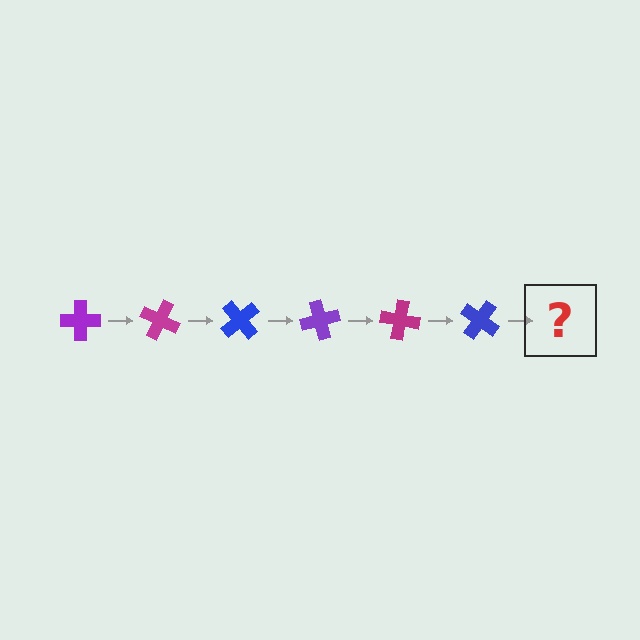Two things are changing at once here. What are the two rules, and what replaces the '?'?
The two rules are that it rotates 25 degrees each step and the color cycles through purple, magenta, and blue. The '?' should be a purple cross, rotated 150 degrees from the start.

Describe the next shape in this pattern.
It should be a purple cross, rotated 150 degrees from the start.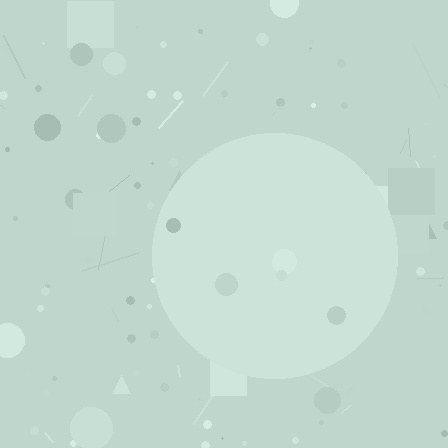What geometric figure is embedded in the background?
A circle is embedded in the background.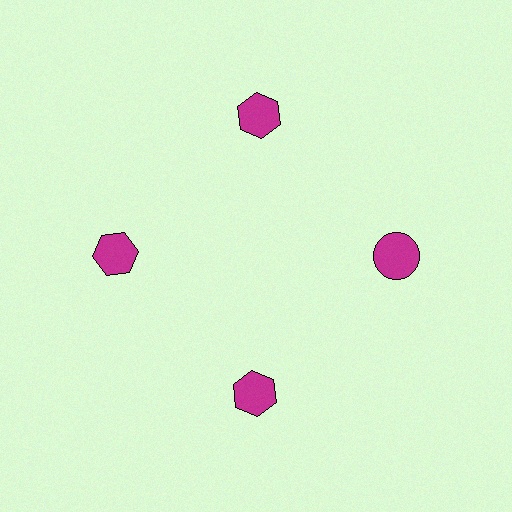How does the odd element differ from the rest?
It has a different shape: circle instead of hexagon.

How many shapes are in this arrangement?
There are 4 shapes arranged in a ring pattern.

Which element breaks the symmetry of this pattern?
The magenta circle at roughly the 3 o'clock position breaks the symmetry. All other shapes are magenta hexagons.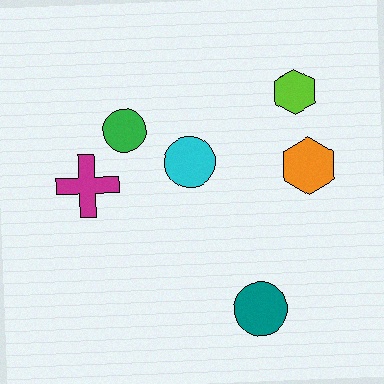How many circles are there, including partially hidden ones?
There are 3 circles.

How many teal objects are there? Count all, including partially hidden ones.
There is 1 teal object.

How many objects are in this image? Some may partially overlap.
There are 6 objects.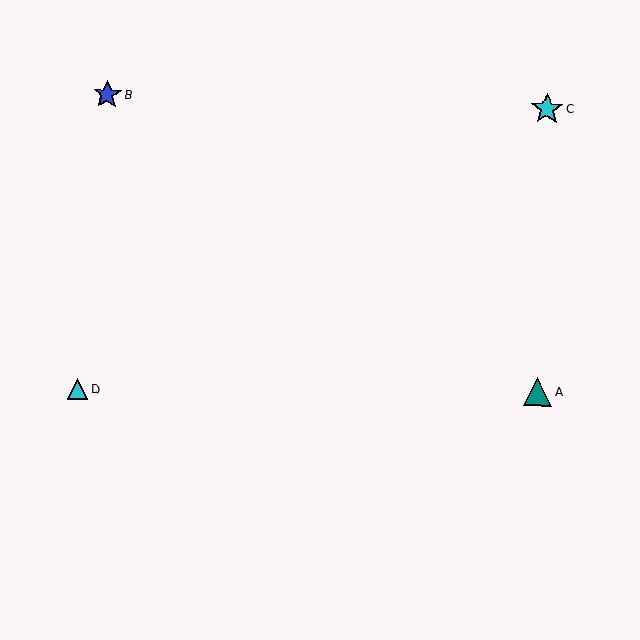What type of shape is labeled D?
Shape D is a cyan triangle.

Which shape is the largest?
The cyan star (labeled C) is the largest.